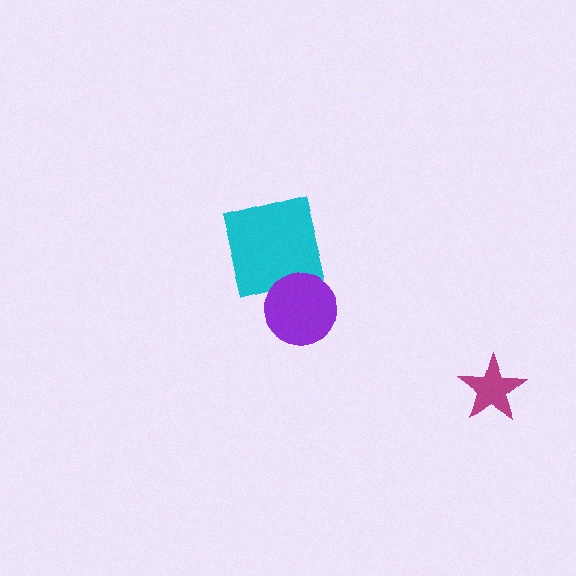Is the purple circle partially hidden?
No, no other shape covers it.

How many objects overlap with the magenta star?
0 objects overlap with the magenta star.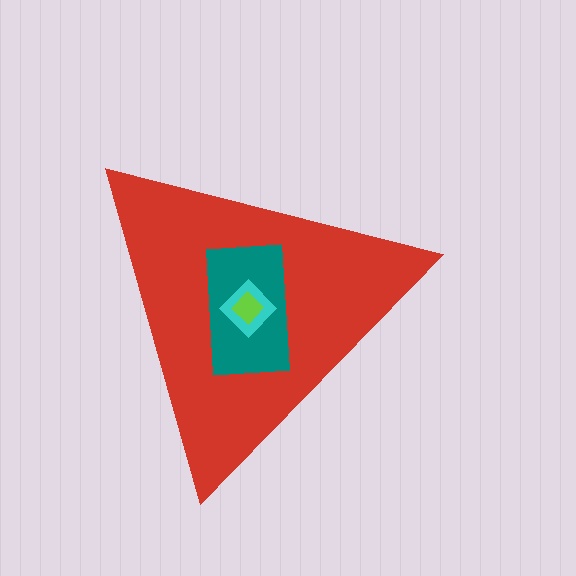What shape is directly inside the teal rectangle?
The cyan diamond.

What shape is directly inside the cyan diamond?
The lime diamond.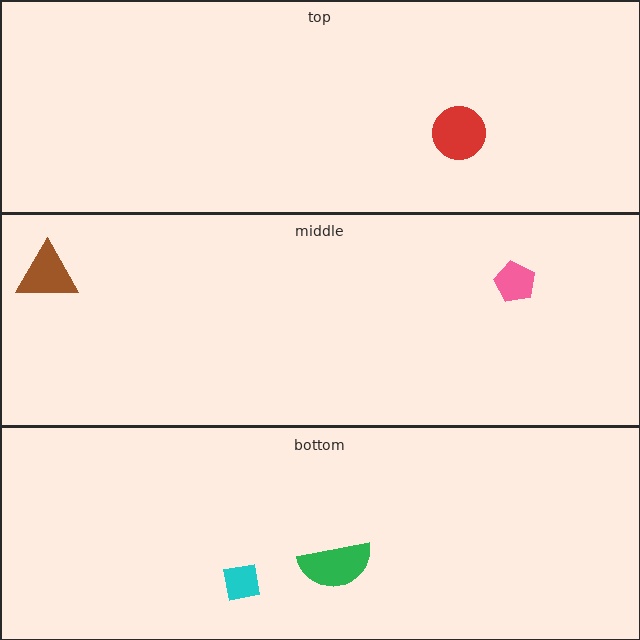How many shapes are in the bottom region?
2.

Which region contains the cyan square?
The bottom region.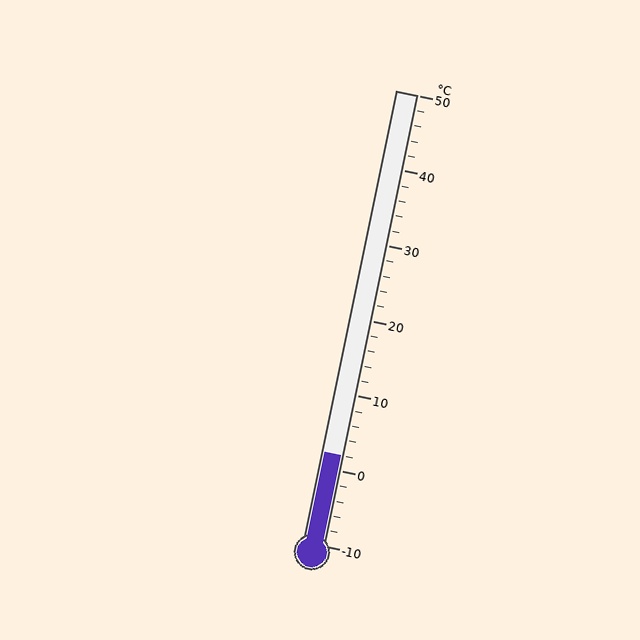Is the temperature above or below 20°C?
The temperature is below 20°C.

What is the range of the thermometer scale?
The thermometer scale ranges from -10°C to 50°C.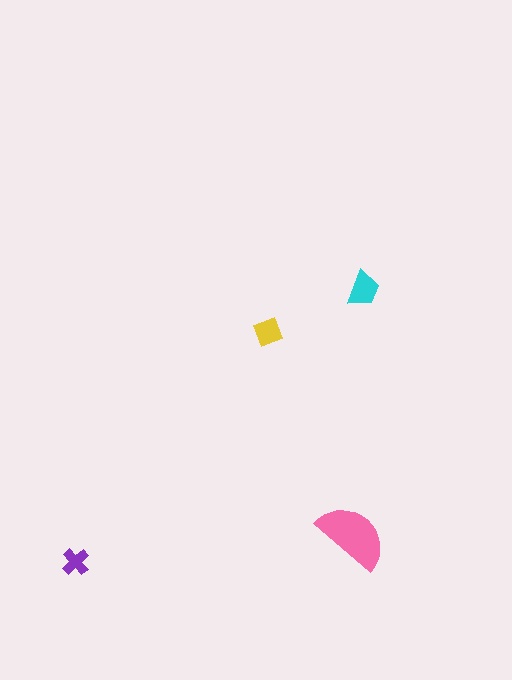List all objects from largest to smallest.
The pink semicircle, the cyan trapezoid, the yellow diamond, the purple cross.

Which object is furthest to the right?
The cyan trapezoid is rightmost.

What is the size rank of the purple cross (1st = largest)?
4th.